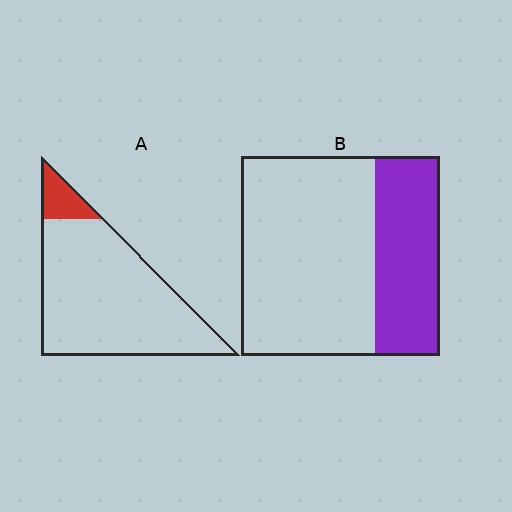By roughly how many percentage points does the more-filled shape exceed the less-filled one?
By roughly 25 percentage points (B over A).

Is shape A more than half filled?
No.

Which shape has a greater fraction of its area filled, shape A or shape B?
Shape B.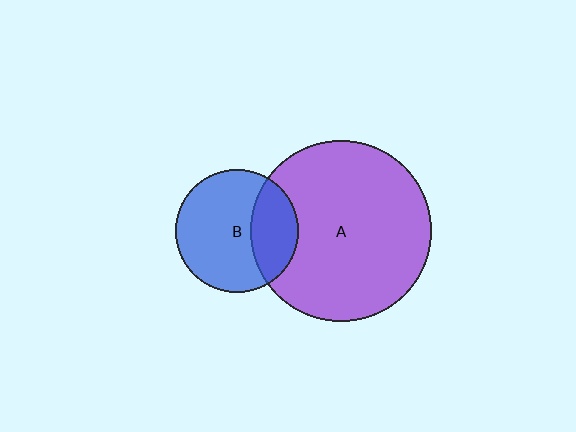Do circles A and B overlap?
Yes.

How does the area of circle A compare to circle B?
Approximately 2.2 times.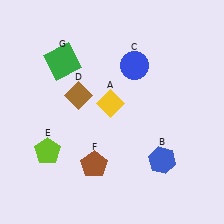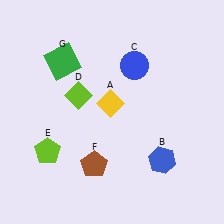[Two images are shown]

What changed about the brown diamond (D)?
In Image 1, D is brown. In Image 2, it changed to lime.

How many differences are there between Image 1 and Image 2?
There is 1 difference between the two images.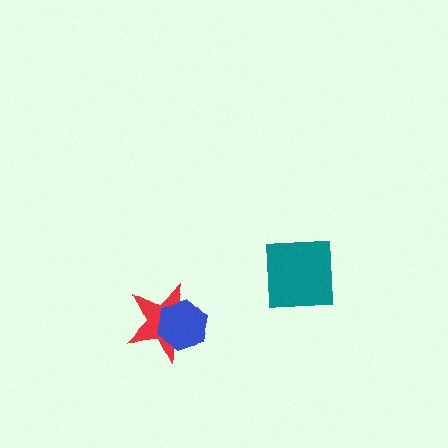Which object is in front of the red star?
The blue hexagon is in front of the red star.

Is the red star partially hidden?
Yes, it is partially covered by another shape.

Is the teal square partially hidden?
No, no other shape covers it.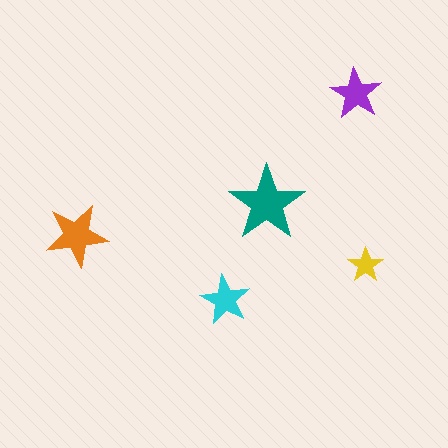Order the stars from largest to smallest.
the teal one, the orange one, the purple one, the cyan one, the yellow one.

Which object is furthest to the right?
The yellow star is rightmost.